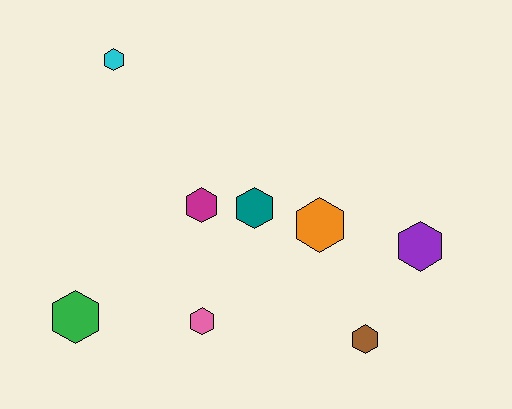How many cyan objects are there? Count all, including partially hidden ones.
There is 1 cyan object.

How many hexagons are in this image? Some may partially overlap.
There are 8 hexagons.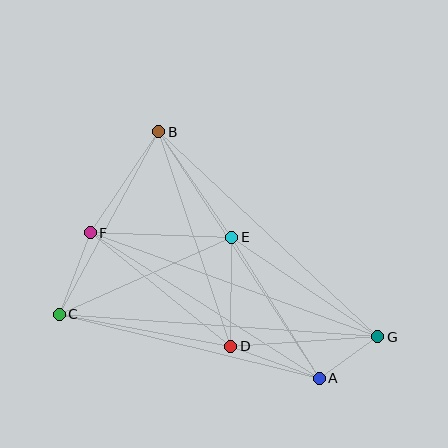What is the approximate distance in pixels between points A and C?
The distance between A and C is approximately 268 pixels.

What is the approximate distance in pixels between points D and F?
The distance between D and F is approximately 181 pixels.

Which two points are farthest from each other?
Points C and G are farthest from each other.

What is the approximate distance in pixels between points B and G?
The distance between B and G is approximately 300 pixels.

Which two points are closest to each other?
Points A and G are closest to each other.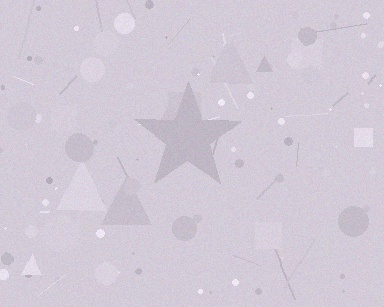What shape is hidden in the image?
A star is hidden in the image.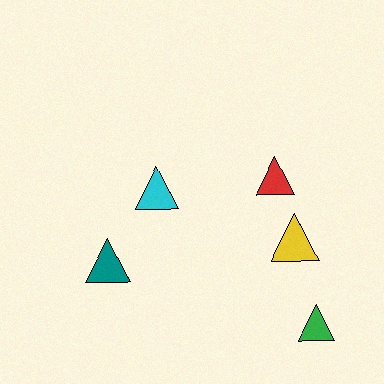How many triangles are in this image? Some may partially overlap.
There are 5 triangles.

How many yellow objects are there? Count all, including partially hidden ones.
There is 1 yellow object.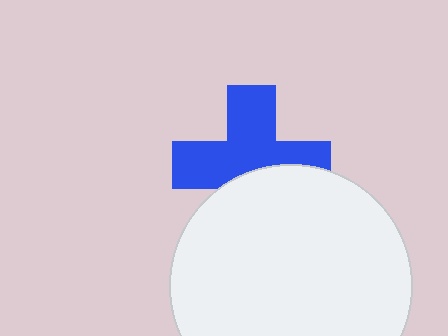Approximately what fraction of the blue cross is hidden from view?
Roughly 37% of the blue cross is hidden behind the white circle.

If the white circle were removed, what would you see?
You would see the complete blue cross.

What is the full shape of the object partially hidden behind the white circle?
The partially hidden object is a blue cross.